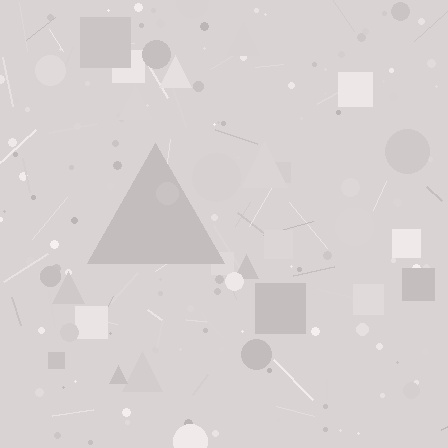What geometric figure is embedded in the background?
A triangle is embedded in the background.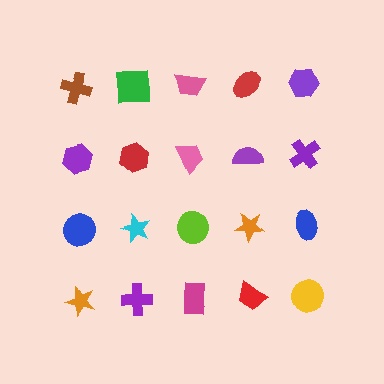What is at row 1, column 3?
A pink trapezoid.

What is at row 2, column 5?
A purple cross.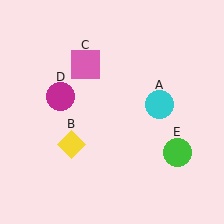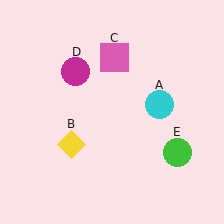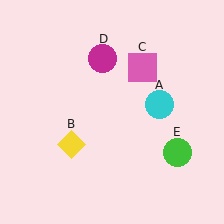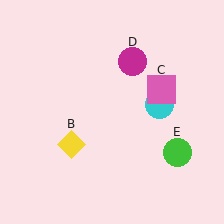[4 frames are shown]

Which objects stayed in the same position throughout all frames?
Cyan circle (object A) and yellow diamond (object B) and green circle (object E) remained stationary.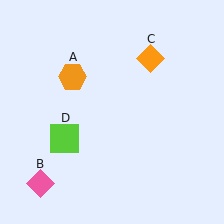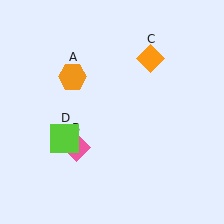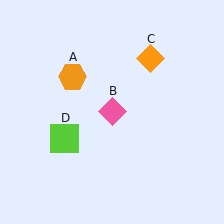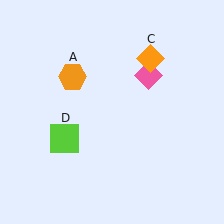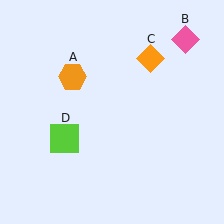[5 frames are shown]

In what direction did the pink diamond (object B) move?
The pink diamond (object B) moved up and to the right.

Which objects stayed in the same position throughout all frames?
Orange hexagon (object A) and orange diamond (object C) and lime square (object D) remained stationary.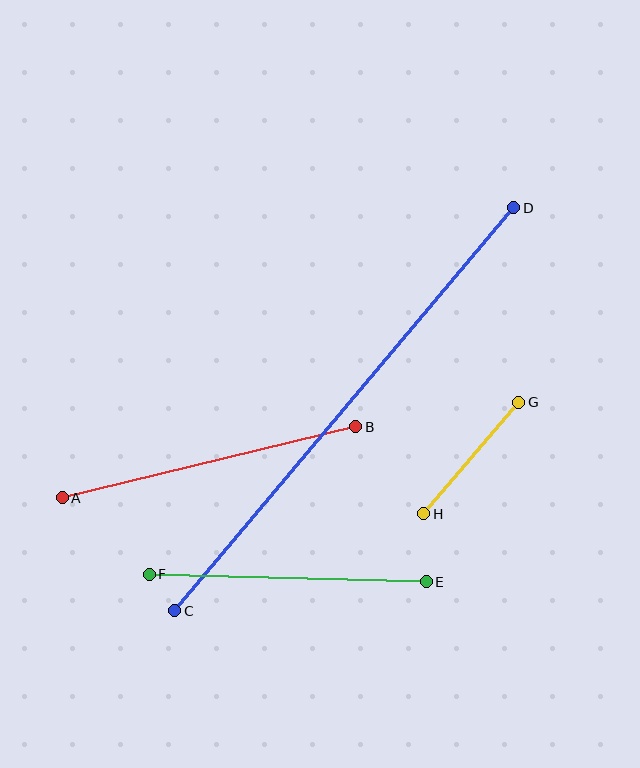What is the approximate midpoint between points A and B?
The midpoint is at approximately (209, 462) pixels.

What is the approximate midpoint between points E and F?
The midpoint is at approximately (288, 578) pixels.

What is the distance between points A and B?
The distance is approximately 302 pixels.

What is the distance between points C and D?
The distance is approximately 527 pixels.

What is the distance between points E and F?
The distance is approximately 277 pixels.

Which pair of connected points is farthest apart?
Points C and D are farthest apart.